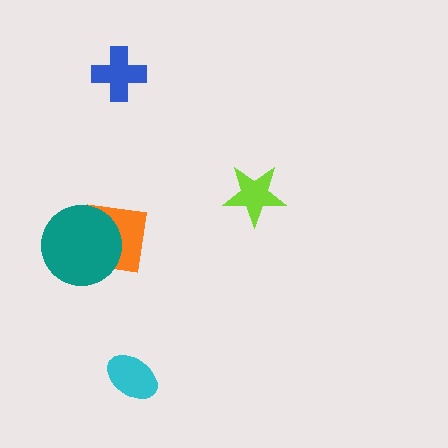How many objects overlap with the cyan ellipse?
0 objects overlap with the cyan ellipse.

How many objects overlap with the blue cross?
0 objects overlap with the blue cross.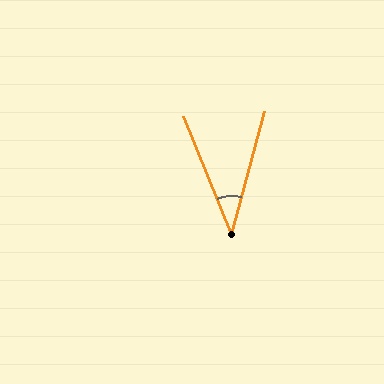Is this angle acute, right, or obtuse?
It is acute.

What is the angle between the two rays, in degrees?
Approximately 37 degrees.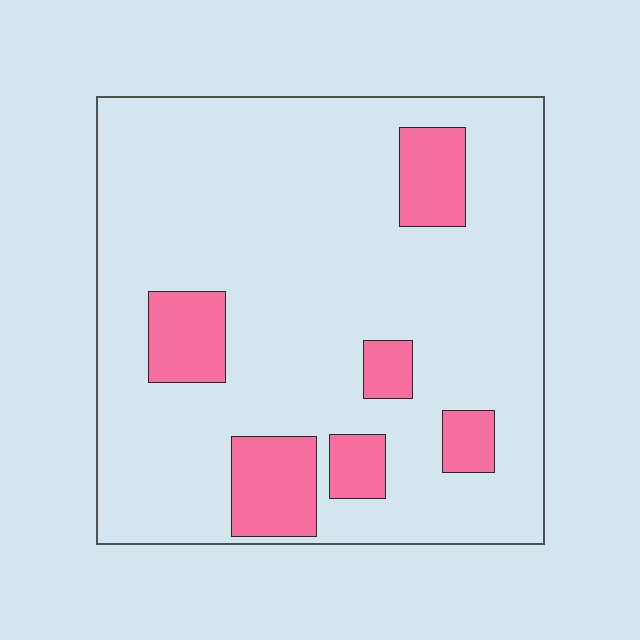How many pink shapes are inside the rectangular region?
6.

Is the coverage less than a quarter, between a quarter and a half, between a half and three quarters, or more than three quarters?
Less than a quarter.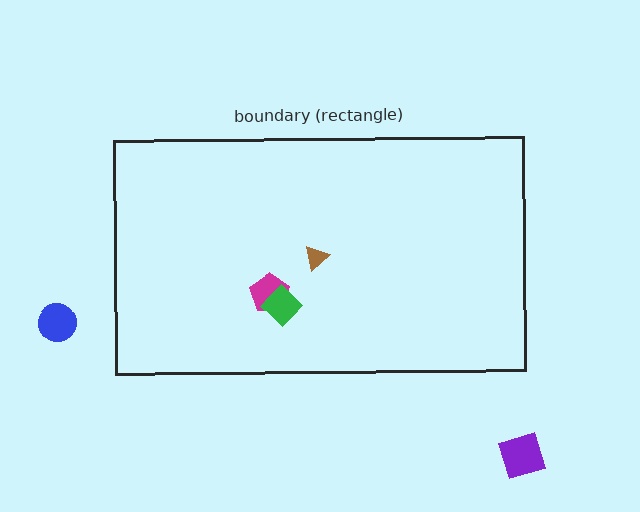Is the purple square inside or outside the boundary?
Outside.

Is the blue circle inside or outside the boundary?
Outside.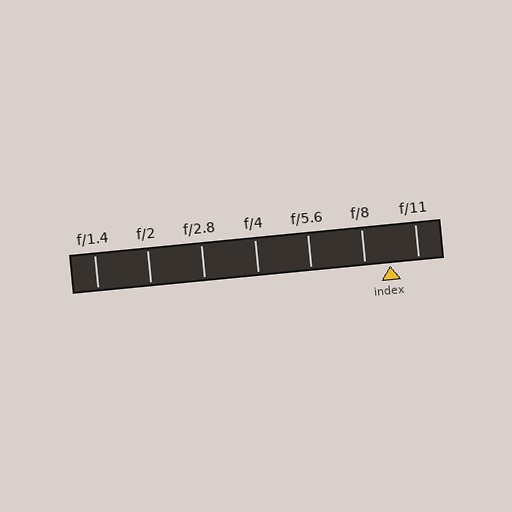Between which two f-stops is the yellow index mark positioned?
The index mark is between f/8 and f/11.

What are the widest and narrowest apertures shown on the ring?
The widest aperture shown is f/1.4 and the narrowest is f/11.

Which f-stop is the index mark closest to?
The index mark is closest to f/8.